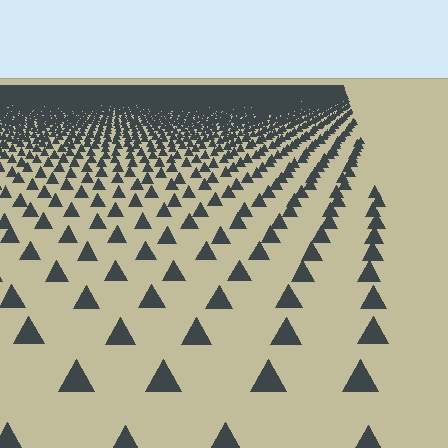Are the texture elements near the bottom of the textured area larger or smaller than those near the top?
Larger. Near the bottom, elements are closer to the viewer and appear at a bigger on-screen size.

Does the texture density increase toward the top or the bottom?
Density increases toward the top.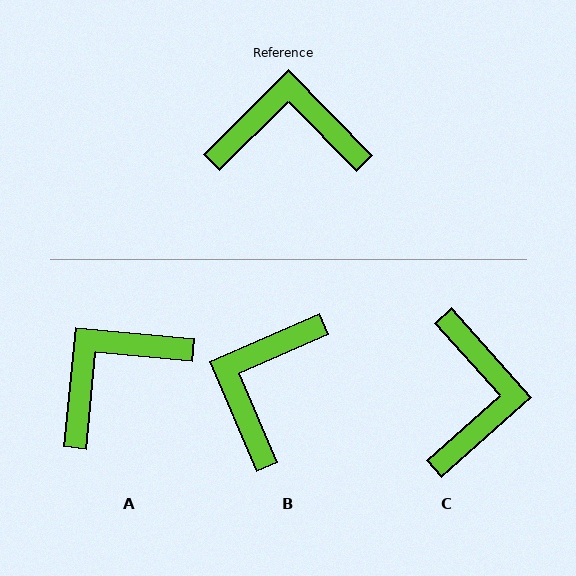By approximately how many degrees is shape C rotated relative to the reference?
Approximately 93 degrees clockwise.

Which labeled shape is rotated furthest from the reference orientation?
C, about 93 degrees away.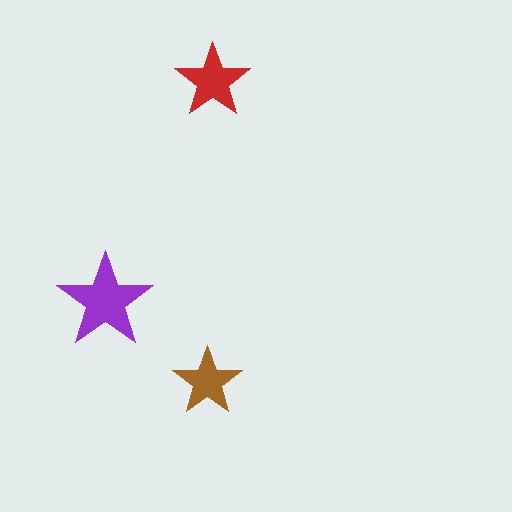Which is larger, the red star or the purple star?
The purple one.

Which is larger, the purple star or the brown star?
The purple one.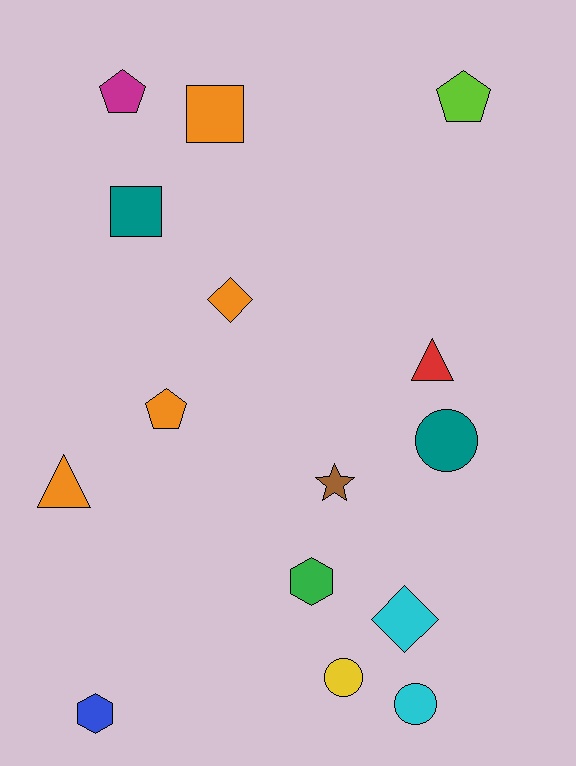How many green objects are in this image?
There is 1 green object.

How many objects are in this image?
There are 15 objects.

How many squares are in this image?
There are 2 squares.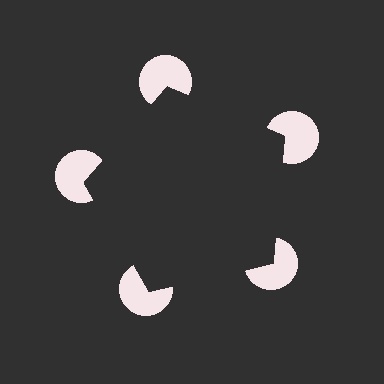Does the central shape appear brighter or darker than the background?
It typically appears slightly darker than the background, even though no actual brightness change is drawn.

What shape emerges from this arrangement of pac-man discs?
An illusory pentagon — its edges are inferred from the aligned wedge cuts in the pac-man discs, not physically drawn.